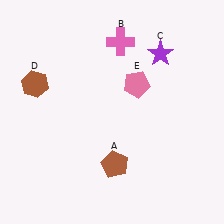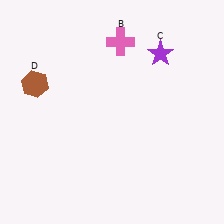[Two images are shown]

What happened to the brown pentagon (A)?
The brown pentagon (A) was removed in Image 2. It was in the bottom-right area of Image 1.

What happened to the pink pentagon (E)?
The pink pentagon (E) was removed in Image 2. It was in the top-right area of Image 1.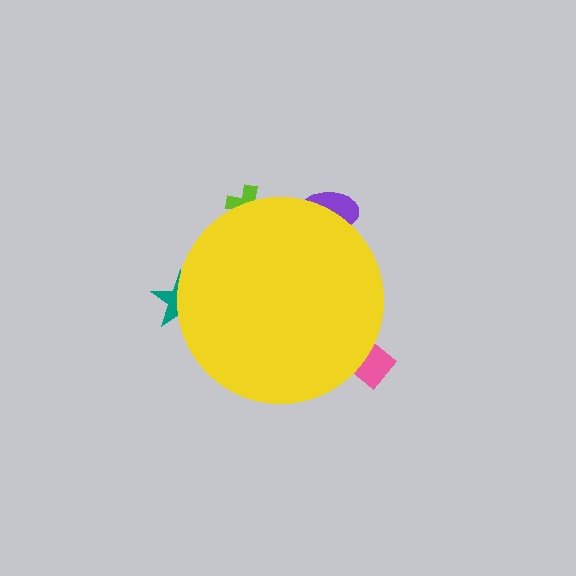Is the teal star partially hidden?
Yes, the teal star is partially hidden behind the yellow circle.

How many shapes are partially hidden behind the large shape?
4 shapes are partially hidden.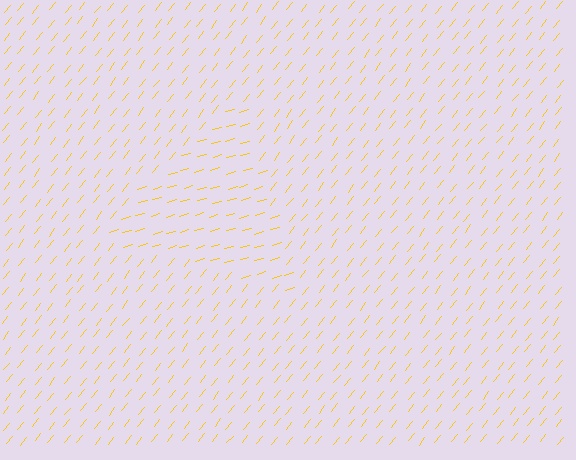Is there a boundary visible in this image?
Yes, there is a texture boundary formed by a change in line orientation.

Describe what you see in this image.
The image is filled with small yellow line segments. A triangle region in the image has lines oriented differently from the surrounding lines, creating a visible texture boundary.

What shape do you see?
I see a triangle.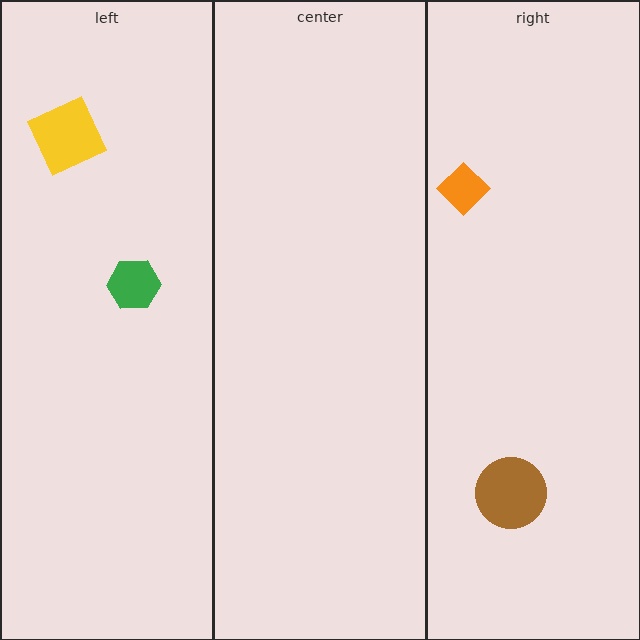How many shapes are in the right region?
2.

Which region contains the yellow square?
The left region.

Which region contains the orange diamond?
The right region.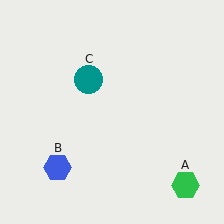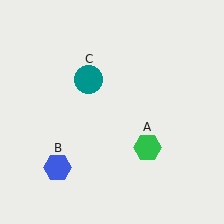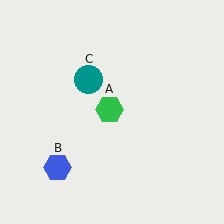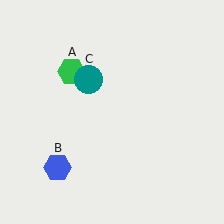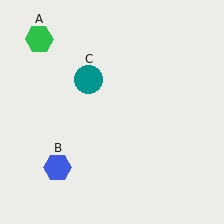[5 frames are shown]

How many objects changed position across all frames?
1 object changed position: green hexagon (object A).